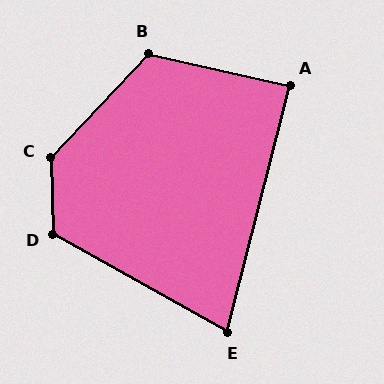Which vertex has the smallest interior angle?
E, at approximately 75 degrees.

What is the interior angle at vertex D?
Approximately 121 degrees (obtuse).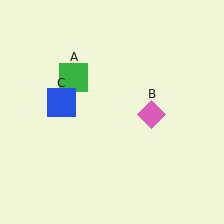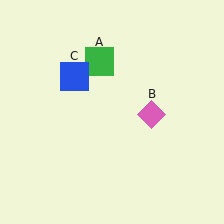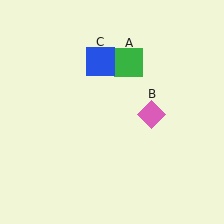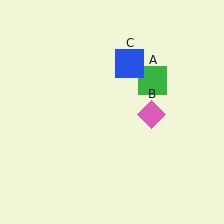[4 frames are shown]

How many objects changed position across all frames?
2 objects changed position: green square (object A), blue square (object C).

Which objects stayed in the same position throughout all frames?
Pink diamond (object B) remained stationary.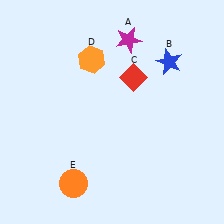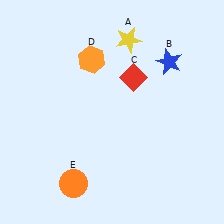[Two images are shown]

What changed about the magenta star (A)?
In Image 1, A is magenta. In Image 2, it changed to yellow.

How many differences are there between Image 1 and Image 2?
There is 1 difference between the two images.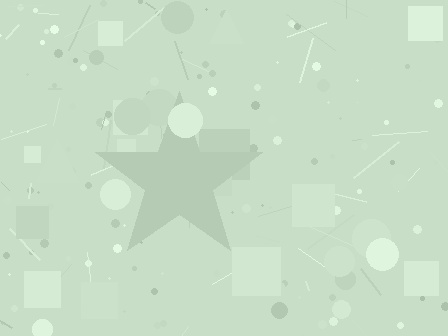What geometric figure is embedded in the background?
A star is embedded in the background.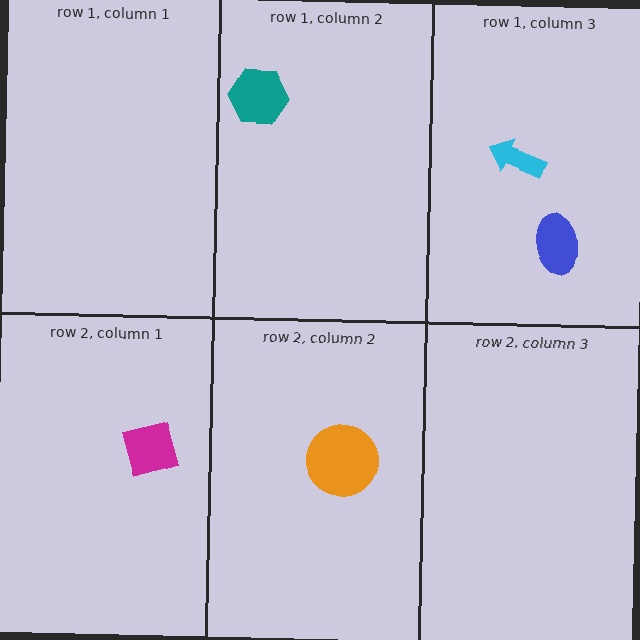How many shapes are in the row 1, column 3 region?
2.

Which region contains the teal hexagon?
The row 1, column 2 region.